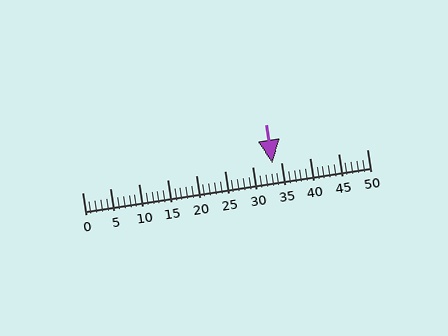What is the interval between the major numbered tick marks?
The major tick marks are spaced 5 units apart.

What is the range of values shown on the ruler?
The ruler shows values from 0 to 50.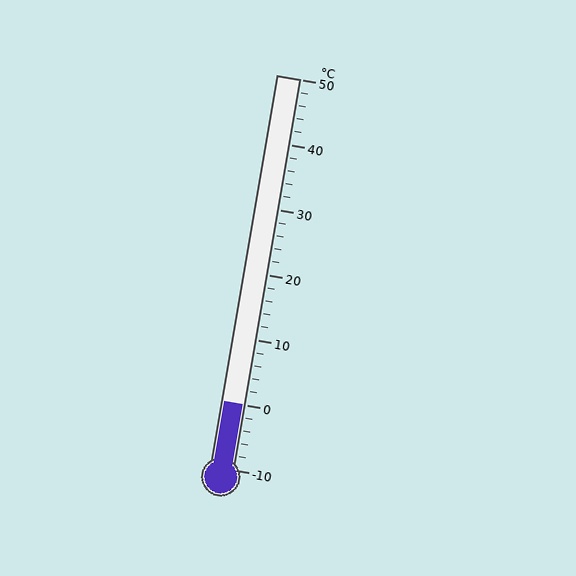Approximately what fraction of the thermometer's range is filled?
The thermometer is filled to approximately 15% of its range.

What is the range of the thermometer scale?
The thermometer scale ranges from -10°C to 50°C.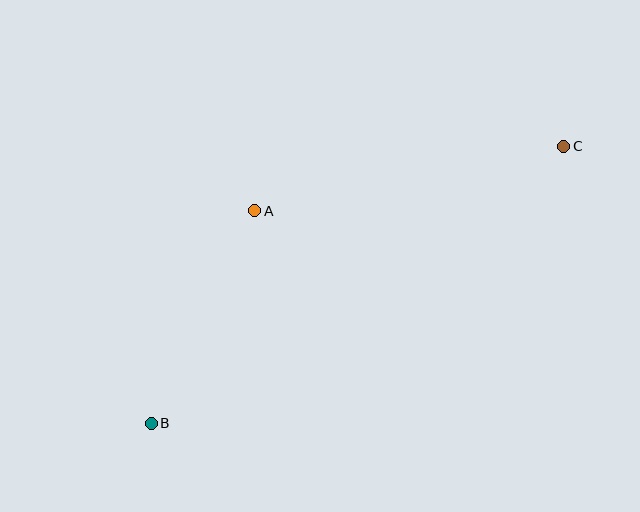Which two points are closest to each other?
Points A and B are closest to each other.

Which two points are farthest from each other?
Points B and C are farthest from each other.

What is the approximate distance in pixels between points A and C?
The distance between A and C is approximately 315 pixels.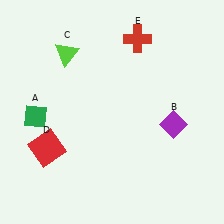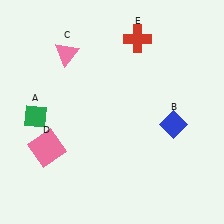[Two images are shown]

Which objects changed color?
B changed from purple to blue. C changed from lime to pink. D changed from red to pink.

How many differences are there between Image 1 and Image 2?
There are 3 differences between the two images.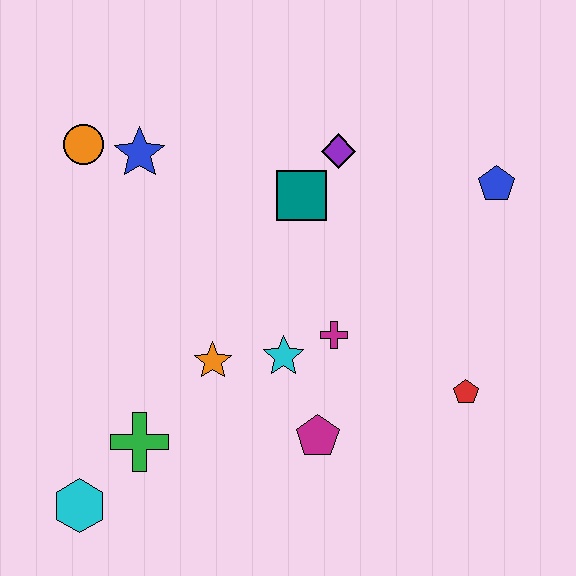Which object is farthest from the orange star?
The blue pentagon is farthest from the orange star.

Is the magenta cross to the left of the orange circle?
No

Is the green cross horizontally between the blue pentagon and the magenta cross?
No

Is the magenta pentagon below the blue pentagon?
Yes